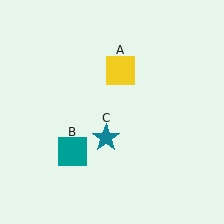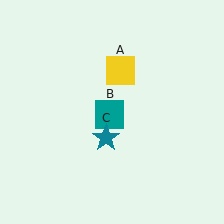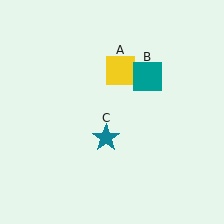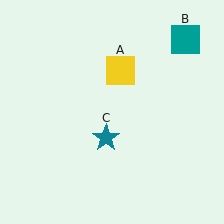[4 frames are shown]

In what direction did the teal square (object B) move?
The teal square (object B) moved up and to the right.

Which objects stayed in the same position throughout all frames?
Yellow square (object A) and teal star (object C) remained stationary.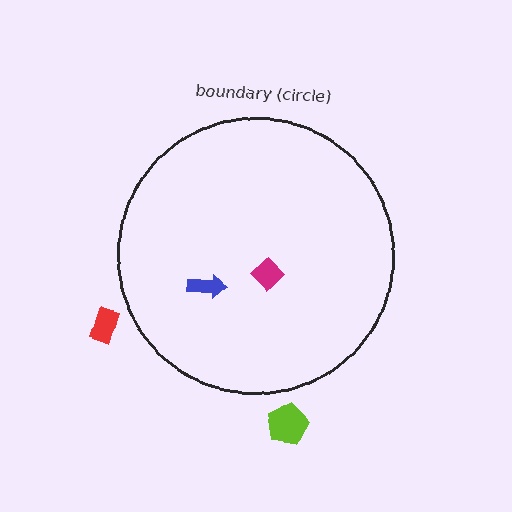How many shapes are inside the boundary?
2 inside, 2 outside.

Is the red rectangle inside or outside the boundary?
Outside.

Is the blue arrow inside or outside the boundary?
Inside.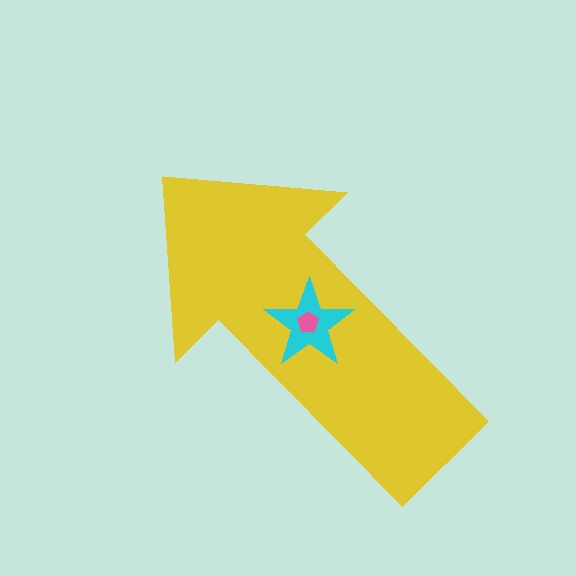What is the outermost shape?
The yellow arrow.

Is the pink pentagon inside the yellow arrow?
Yes.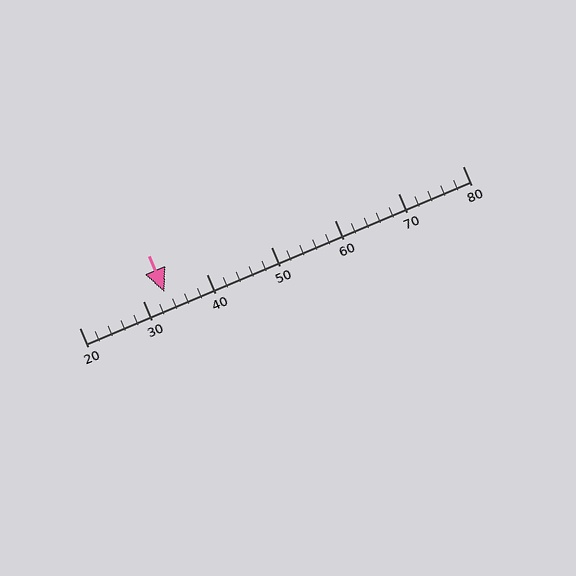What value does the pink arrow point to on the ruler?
The pink arrow points to approximately 33.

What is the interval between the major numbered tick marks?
The major tick marks are spaced 10 units apart.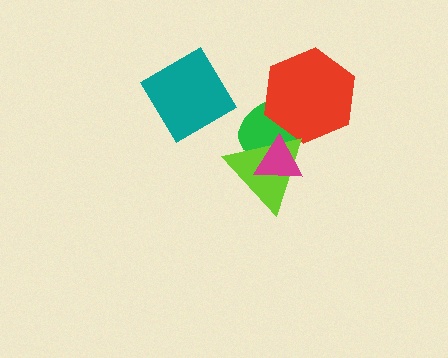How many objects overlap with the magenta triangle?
2 objects overlap with the magenta triangle.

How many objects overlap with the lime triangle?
2 objects overlap with the lime triangle.